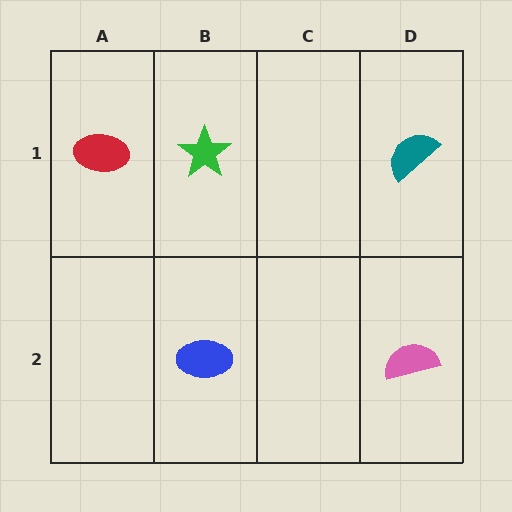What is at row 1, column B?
A green star.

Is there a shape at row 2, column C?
No, that cell is empty.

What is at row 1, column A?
A red ellipse.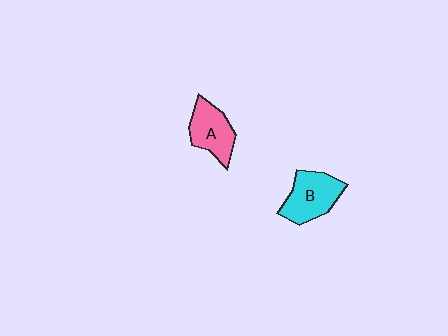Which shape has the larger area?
Shape B (cyan).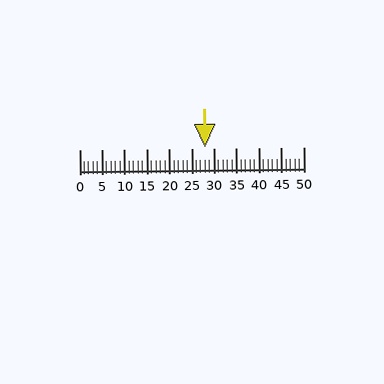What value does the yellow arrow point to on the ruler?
The yellow arrow points to approximately 28.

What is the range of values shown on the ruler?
The ruler shows values from 0 to 50.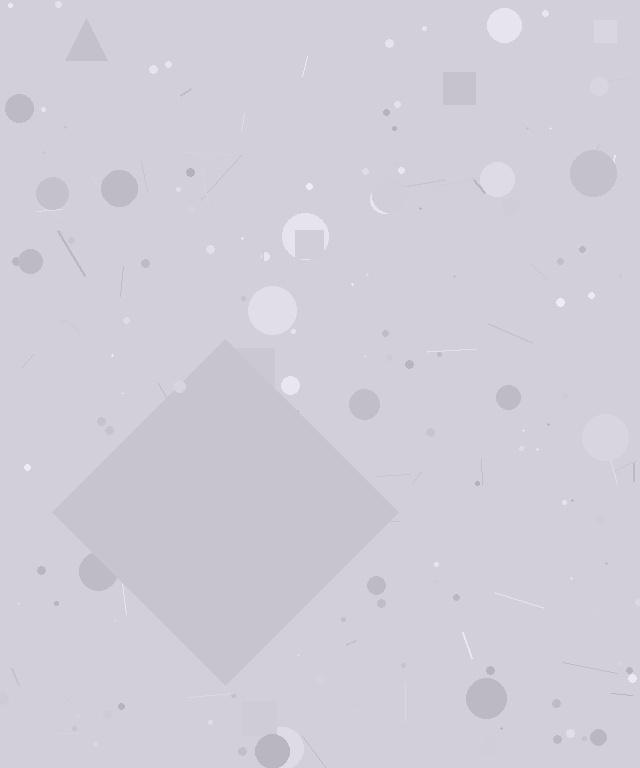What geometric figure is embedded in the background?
A diamond is embedded in the background.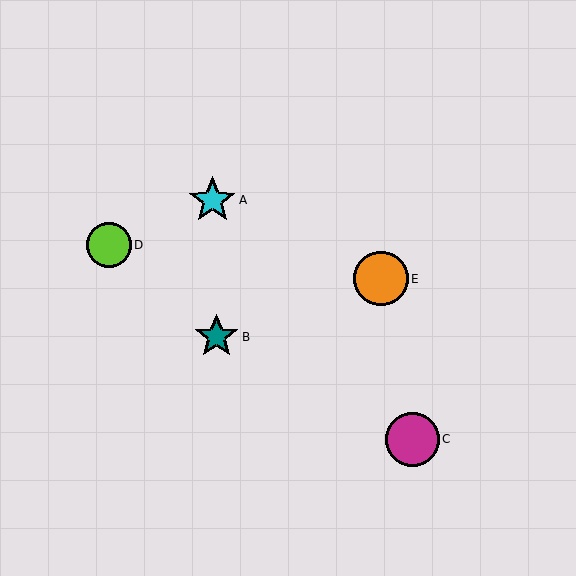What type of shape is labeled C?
Shape C is a magenta circle.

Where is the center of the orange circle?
The center of the orange circle is at (381, 279).